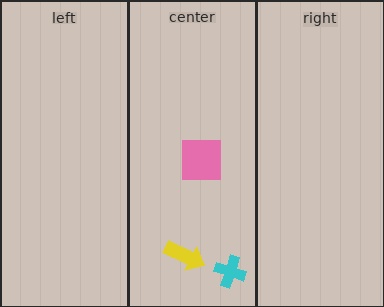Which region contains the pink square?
The center region.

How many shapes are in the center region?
3.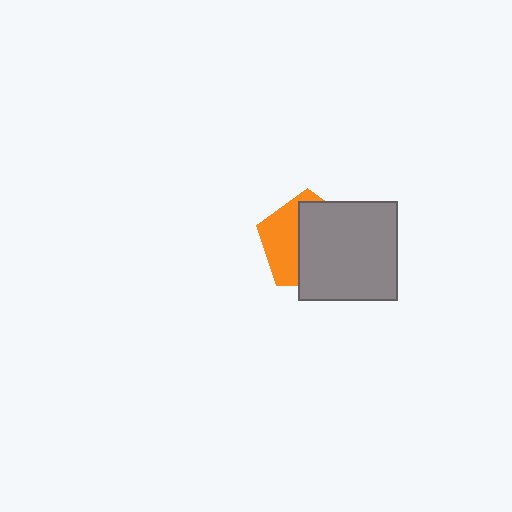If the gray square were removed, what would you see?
You would see the complete orange pentagon.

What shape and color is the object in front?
The object in front is a gray square.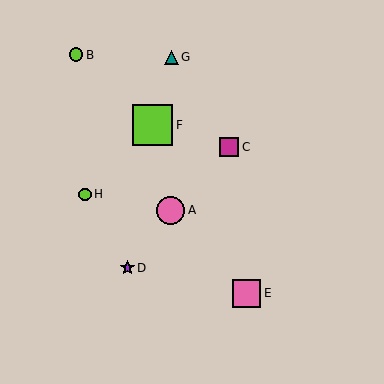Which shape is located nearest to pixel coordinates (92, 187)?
The lime circle (labeled H) at (85, 194) is nearest to that location.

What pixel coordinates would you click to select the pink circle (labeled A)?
Click at (171, 210) to select the pink circle A.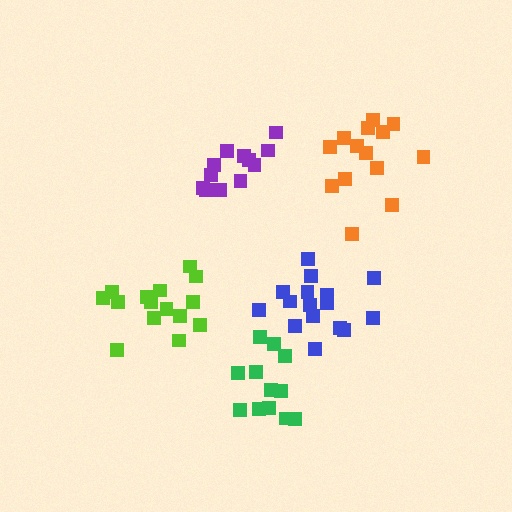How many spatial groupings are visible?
There are 5 spatial groupings.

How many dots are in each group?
Group 1: 14 dots, Group 2: 12 dots, Group 3: 16 dots, Group 4: 12 dots, Group 5: 15 dots (69 total).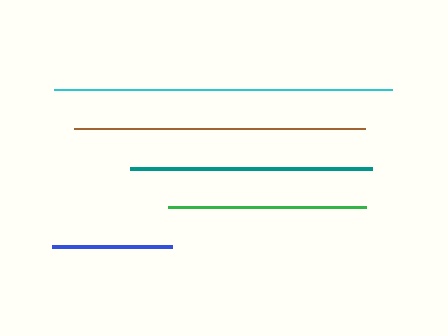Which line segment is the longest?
The cyan line is the longest at approximately 338 pixels.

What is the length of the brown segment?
The brown segment is approximately 291 pixels long.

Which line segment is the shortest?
The blue line is the shortest at approximately 121 pixels.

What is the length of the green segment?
The green segment is approximately 198 pixels long.